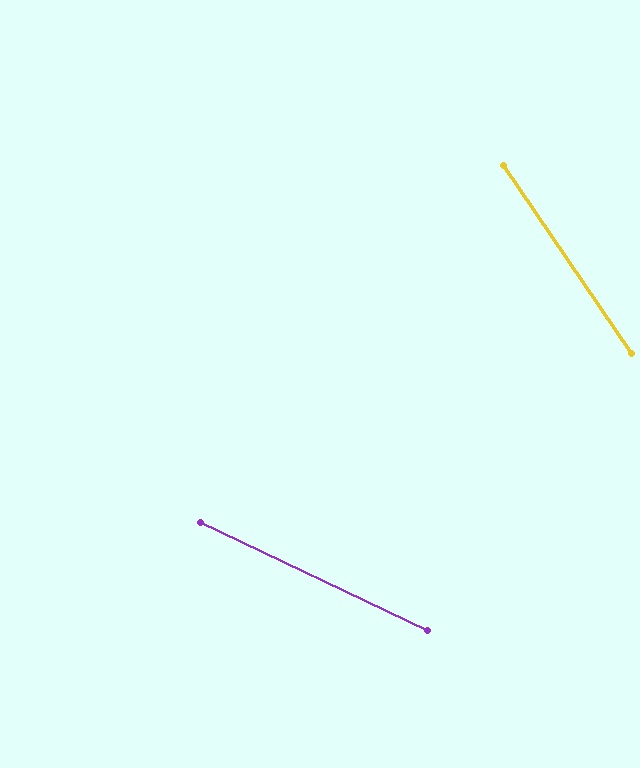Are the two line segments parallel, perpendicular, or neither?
Neither parallel nor perpendicular — they differ by about 30°.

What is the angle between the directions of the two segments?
Approximately 30 degrees.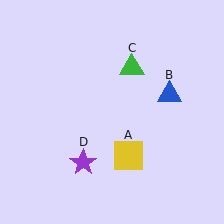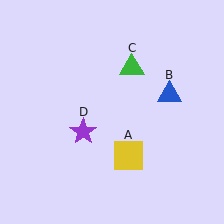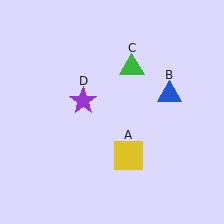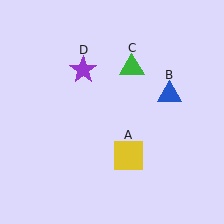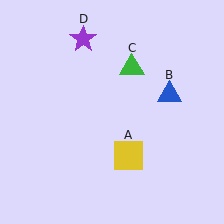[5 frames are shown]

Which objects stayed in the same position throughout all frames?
Yellow square (object A) and blue triangle (object B) and green triangle (object C) remained stationary.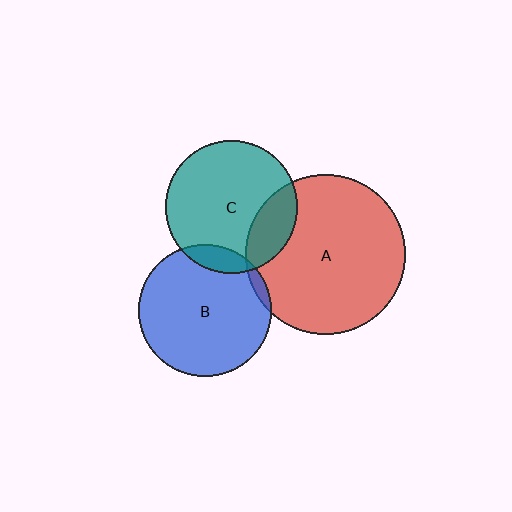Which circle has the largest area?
Circle A (red).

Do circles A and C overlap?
Yes.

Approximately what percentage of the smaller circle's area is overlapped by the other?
Approximately 20%.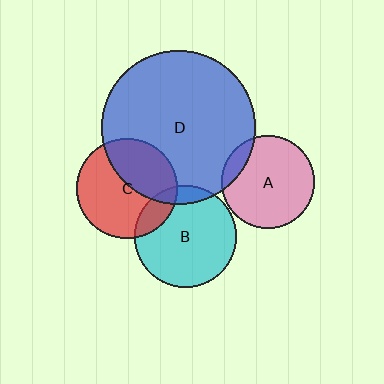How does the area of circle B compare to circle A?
Approximately 1.2 times.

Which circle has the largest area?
Circle D (blue).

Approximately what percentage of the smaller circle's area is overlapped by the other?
Approximately 10%.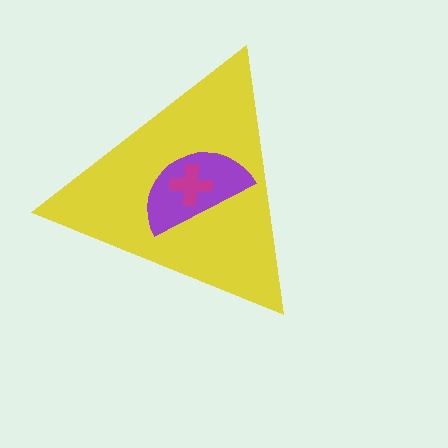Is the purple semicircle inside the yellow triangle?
Yes.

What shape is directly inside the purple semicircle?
The magenta cross.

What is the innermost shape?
The magenta cross.